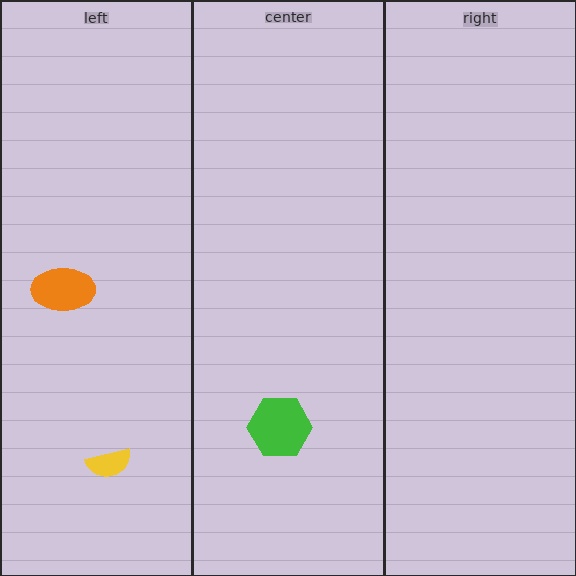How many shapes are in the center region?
1.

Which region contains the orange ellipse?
The left region.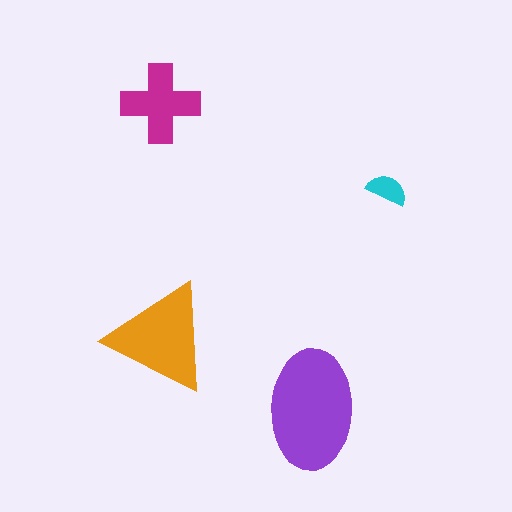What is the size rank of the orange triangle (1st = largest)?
2nd.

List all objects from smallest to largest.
The cyan semicircle, the magenta cross, the orange triangle, the purple ellipse.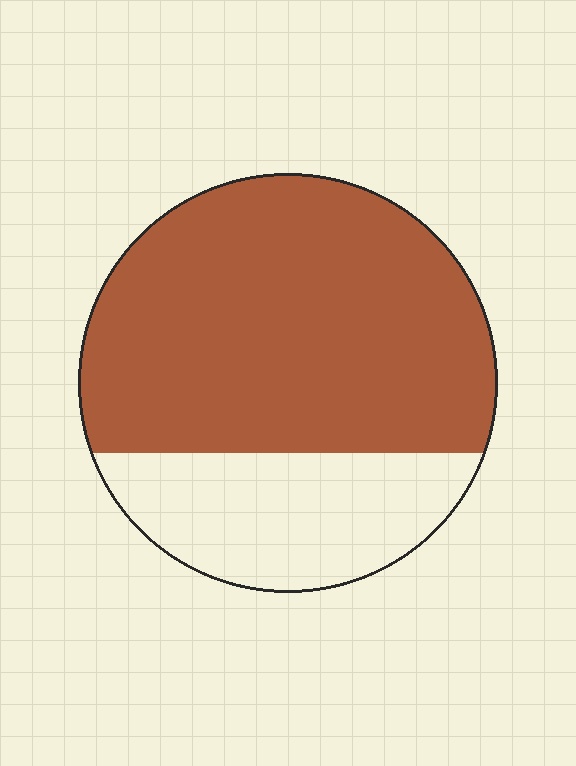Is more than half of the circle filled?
Yes.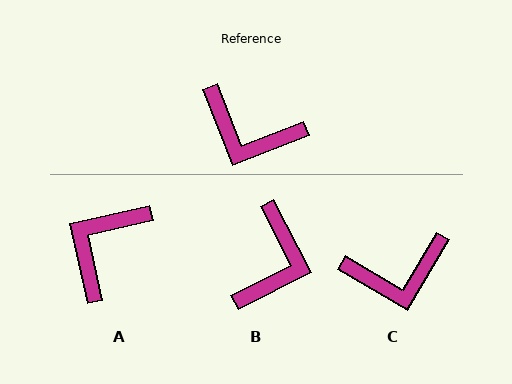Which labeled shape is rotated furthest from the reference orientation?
A, about 98 degrees away.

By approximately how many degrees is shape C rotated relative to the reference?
Approximately 38 degrees counter-clockwise.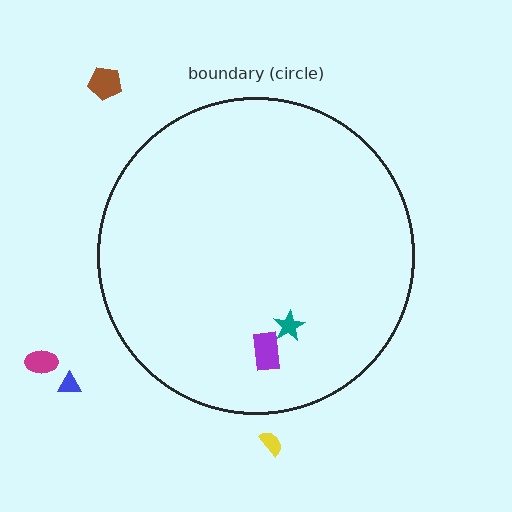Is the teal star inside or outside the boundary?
Inside.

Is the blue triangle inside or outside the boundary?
Outside.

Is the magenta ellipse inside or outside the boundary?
Outside.